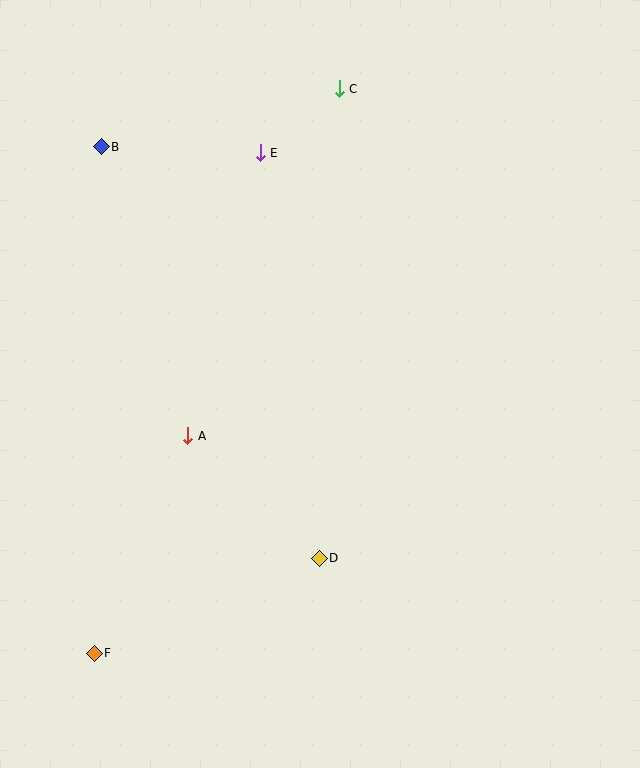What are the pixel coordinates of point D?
Point D is at (319, 558).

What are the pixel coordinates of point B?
Point B is at (101, 147).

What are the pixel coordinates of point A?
Point A is at (187, 436).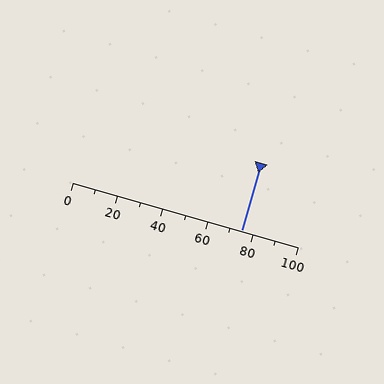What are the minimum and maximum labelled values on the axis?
The axis runs from 0 to 100.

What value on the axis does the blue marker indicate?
The marker indicates approximately 75.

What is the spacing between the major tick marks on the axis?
The major ticks are spaced 20 apart.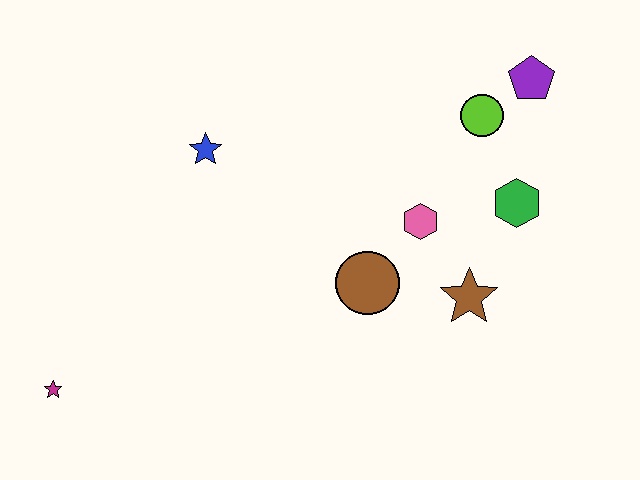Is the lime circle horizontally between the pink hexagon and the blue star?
No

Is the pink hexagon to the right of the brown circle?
Yes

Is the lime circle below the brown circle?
No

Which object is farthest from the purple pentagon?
The magenta star is farthest from the purple pentagon.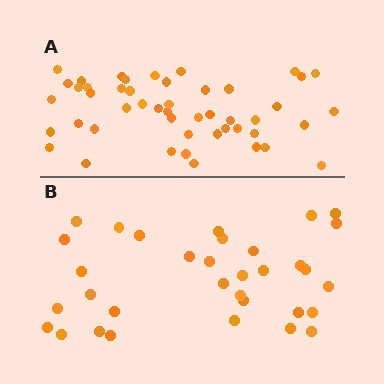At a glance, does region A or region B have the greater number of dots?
Region A (the top region) has more dots.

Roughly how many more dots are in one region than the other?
Region A has approximately 15 more dots than region B.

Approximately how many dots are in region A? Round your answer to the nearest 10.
About 50 dots. (The exact count is 48, which rounds to 50.)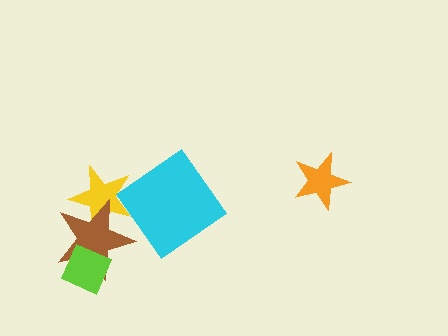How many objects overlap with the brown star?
2 objects overlap with the brown star.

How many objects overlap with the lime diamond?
1 object overlaps with the lime diamond.